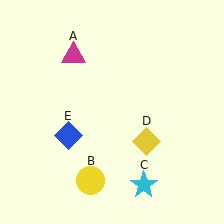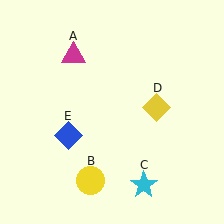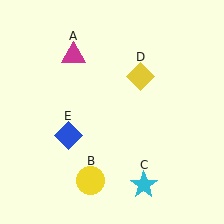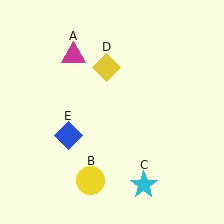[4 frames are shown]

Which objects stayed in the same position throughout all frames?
Magenta triangle (object A) and yellow circle (object B) and cyan star (object C) and blue diamond (object E) remained stationary.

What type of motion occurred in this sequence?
The yellow diamond (object D) rotated counterclockwise around the center of the scene.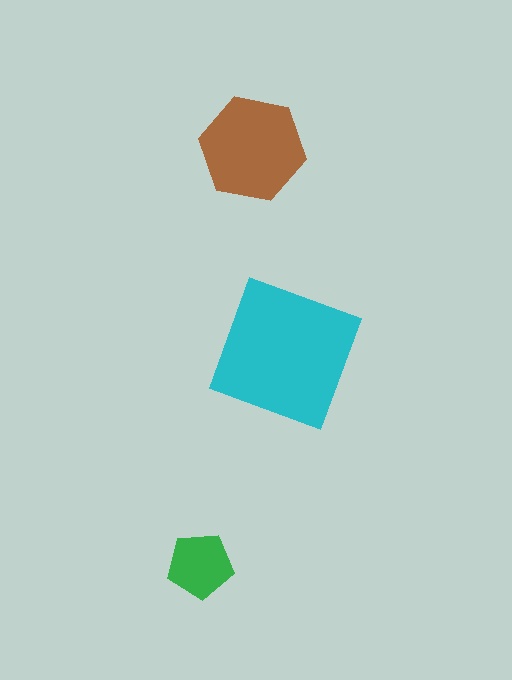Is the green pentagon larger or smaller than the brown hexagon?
Smaller.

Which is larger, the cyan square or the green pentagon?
The cyan square.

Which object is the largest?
The cyan square.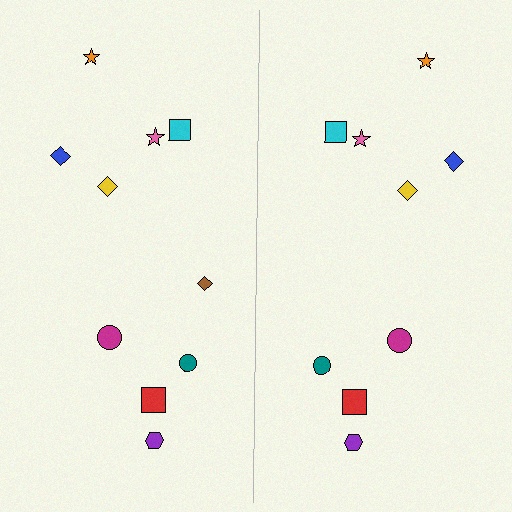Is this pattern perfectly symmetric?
No, the pattern is not perfectly symmetric. A brown diamond is missing from the right side.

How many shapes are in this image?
There are 19 shapes in this image.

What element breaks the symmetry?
A brown diamond is missing from the right side.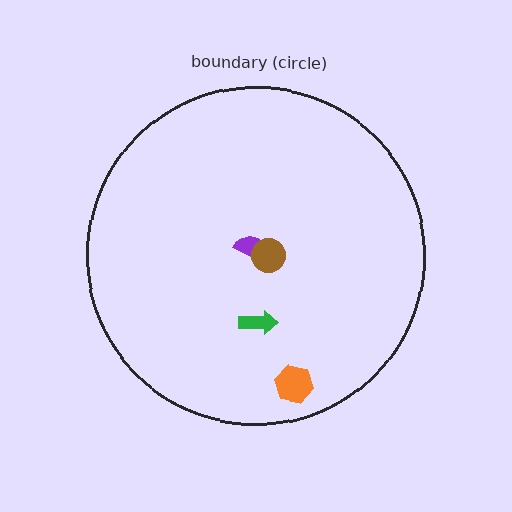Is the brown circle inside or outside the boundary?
Inside.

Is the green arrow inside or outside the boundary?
Inside.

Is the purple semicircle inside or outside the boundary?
Inside.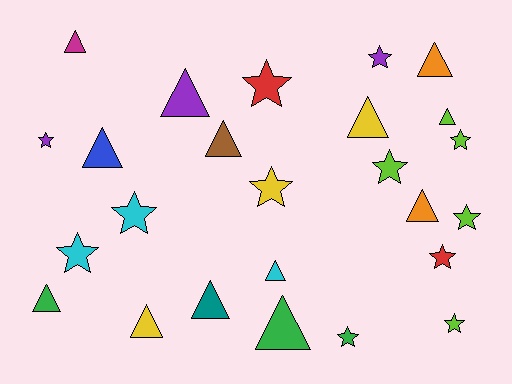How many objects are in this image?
There are 25 objects.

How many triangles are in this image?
There are 13 triangles.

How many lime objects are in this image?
There are 5 lime objects.